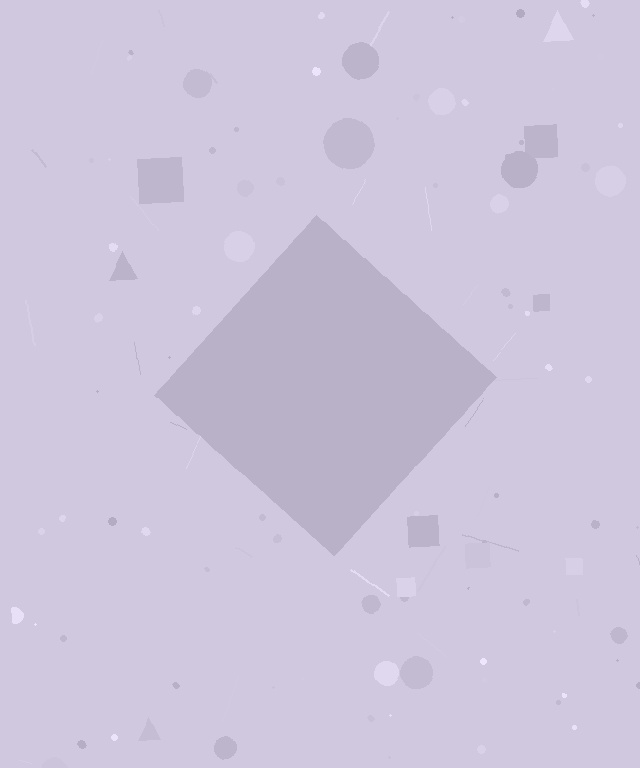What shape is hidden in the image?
A diamond is hidden in the image.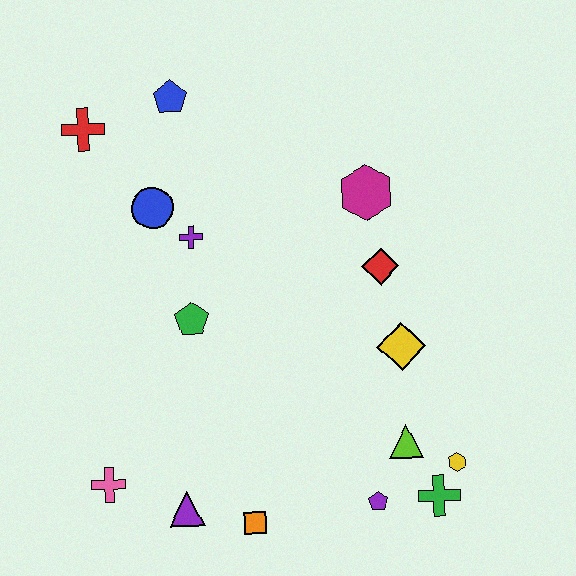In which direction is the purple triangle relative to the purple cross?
The purple triangle is below the purple cross.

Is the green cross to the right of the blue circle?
Yes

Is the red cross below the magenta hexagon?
No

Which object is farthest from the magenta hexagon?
The pink cross is farthest from the magenta hexagon.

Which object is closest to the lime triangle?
The yellow hexagon is closest to the lime triangle.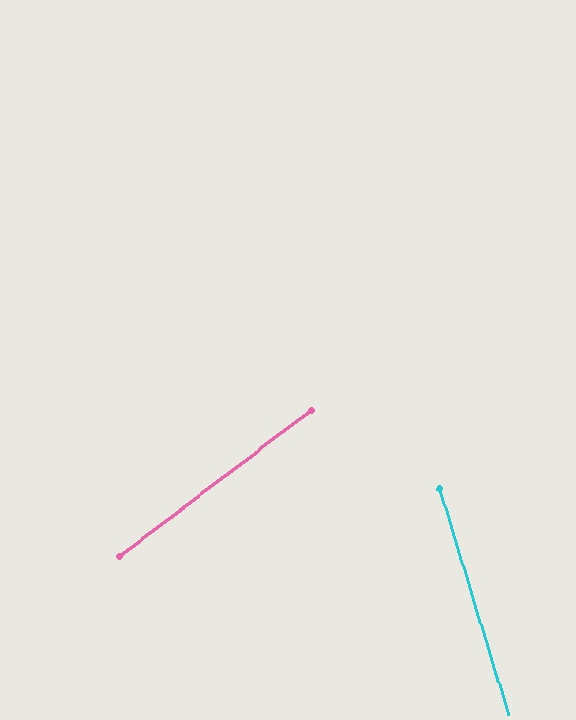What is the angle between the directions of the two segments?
Approximately 70 degrees.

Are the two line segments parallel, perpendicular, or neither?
Neither parallel nor perpendicular — they differ by about 70°.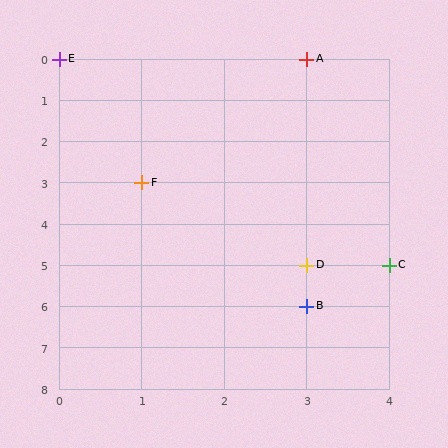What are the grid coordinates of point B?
Point B is at grid coordinates (3, 6).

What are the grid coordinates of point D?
Point D is at grid coordinates (3, 5).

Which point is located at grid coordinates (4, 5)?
Point C is at (4, 5).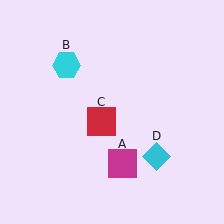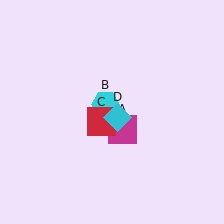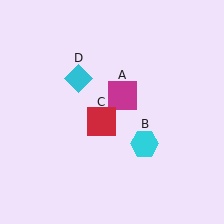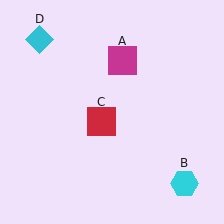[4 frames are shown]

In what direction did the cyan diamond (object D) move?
The cyan diamond (object D) moved up and to the left.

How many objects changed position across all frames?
3 objects changed position: magenta square (object A), cyan hexagon (object B), cyan diamond (object D).